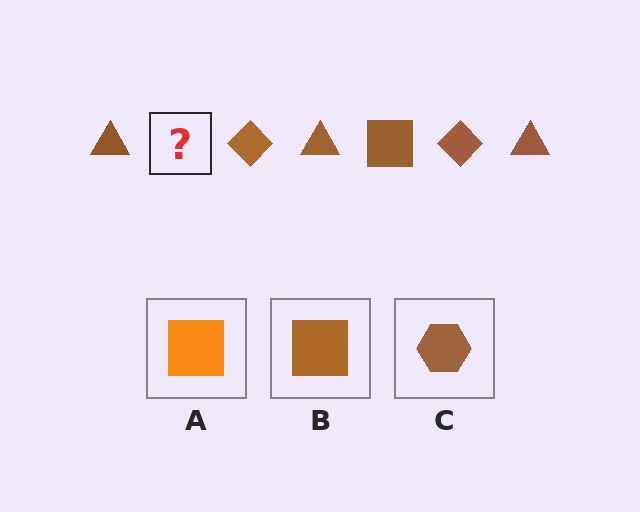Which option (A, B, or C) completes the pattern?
B.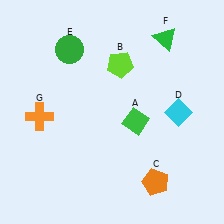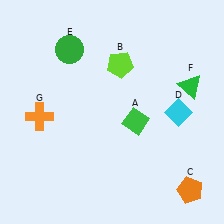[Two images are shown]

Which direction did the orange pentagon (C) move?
The orange pentagon (C) moved right.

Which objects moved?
The objects that moved are: the orange pentagon (C), the green triangle (F).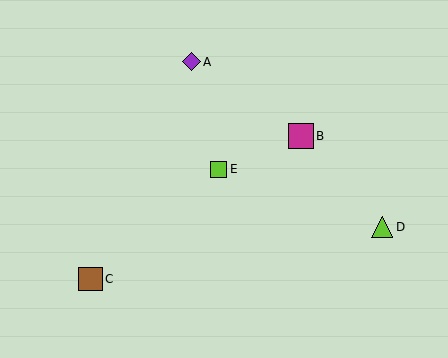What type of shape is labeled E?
Shape E is a lime square.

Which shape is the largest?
The magenta square (labeled B) is the largest.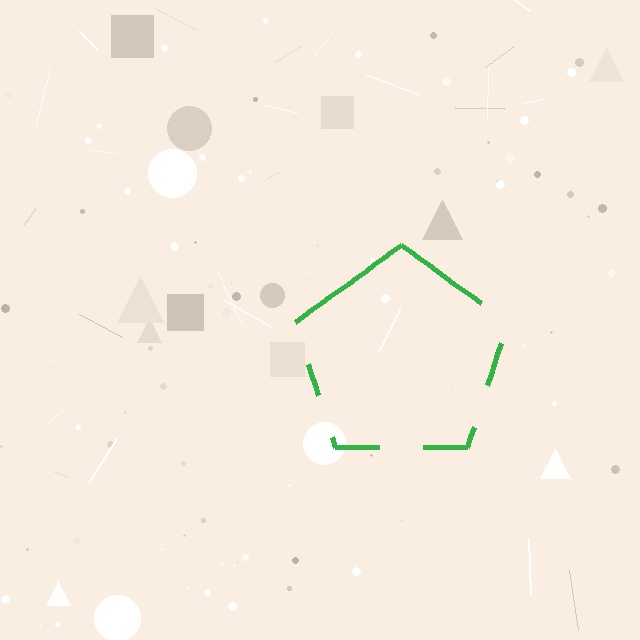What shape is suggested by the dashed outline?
The dashed outline suggests a pentagon.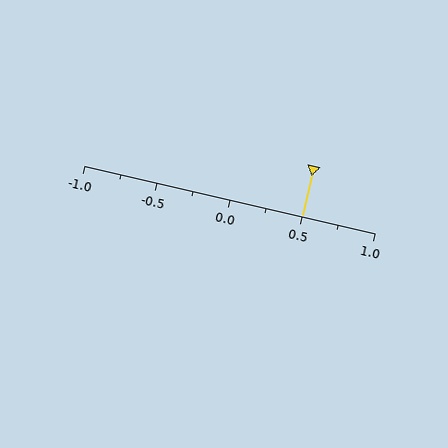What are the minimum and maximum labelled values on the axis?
The axis runs from -1.0 to 1.0.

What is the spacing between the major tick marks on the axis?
The major ticks are spaced 0.5 apart.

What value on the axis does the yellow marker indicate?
The marker indicates approximately 0.5.